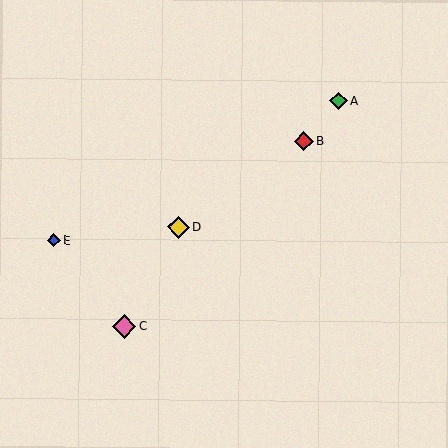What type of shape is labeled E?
Shape E is a blue diamond.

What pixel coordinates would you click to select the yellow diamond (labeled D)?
Click at (178, 227) to select the yellow diamond D.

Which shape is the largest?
The pink diamond (labeled C) is the largest.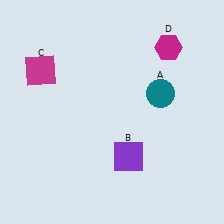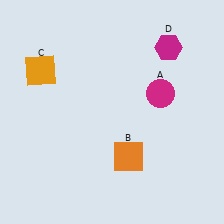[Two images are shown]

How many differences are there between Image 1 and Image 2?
There are 3 differences between the two images.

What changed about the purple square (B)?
In Image 1, B is purple. In Image 2, it changed to orange.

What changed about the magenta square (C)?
In Image 1, C is magenta. In Image 2, it changed to orange.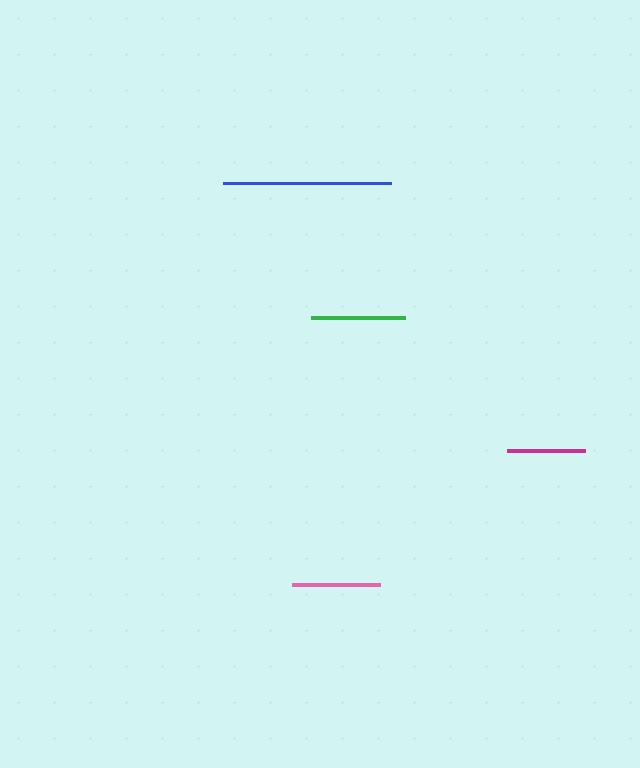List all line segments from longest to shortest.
From longest to shortest: blue, green, pink, magenta.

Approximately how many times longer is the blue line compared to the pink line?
The blue line is approximately 1.9 times the length of the pink line.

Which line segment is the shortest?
The magenta line is the shortest at approximately 78 pixels.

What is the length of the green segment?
The green segment is approximately 94 pixels long.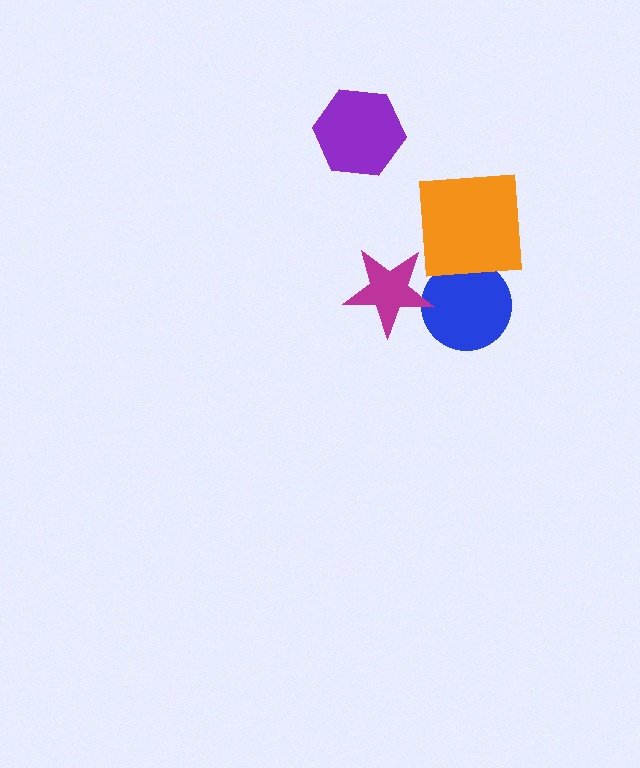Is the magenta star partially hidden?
No, no other shape covers it.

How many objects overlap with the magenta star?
1 object overlaps with the magenta star.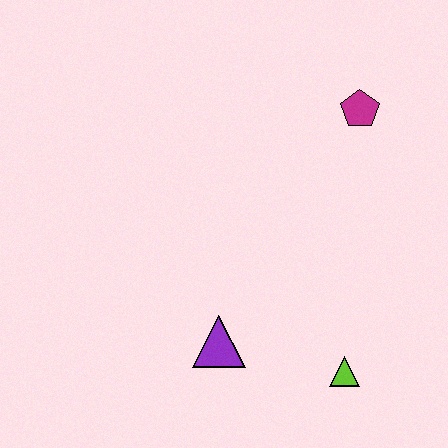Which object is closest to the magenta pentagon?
The lime triangle is closest to the magenta pentagon.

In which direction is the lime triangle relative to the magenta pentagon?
The lime triangle is below the magenta pentagon.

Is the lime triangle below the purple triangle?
Yes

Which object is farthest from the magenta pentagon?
The purple triangle is farthest from the magenta pentagon.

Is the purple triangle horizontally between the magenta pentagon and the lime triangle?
No